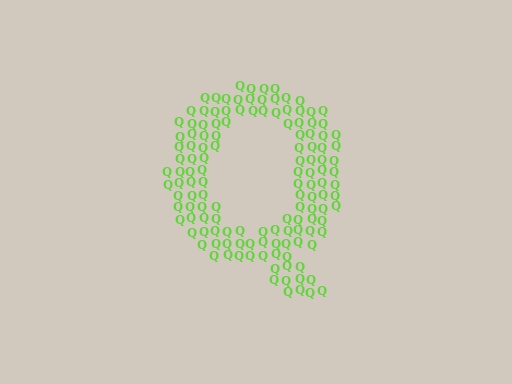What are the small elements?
The small elements are letter Q's.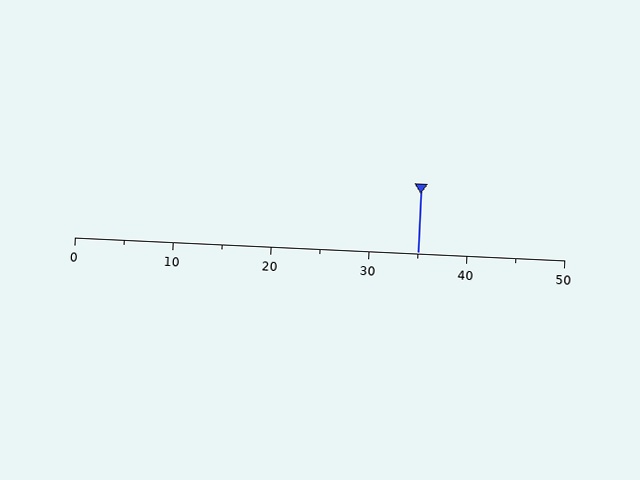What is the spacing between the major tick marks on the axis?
The major ticks are spaced 10 apart.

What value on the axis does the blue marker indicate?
The marker indicates approximately 35.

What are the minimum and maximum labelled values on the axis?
The axis runs from 0 to 50.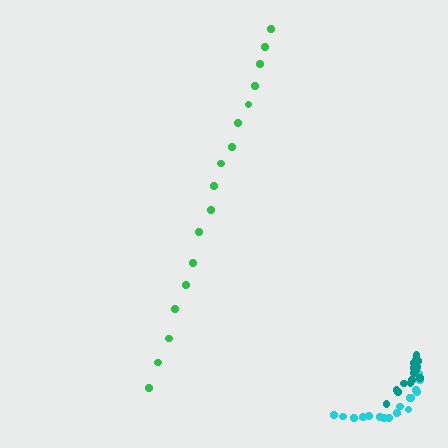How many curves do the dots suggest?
There are 3 distinct paths.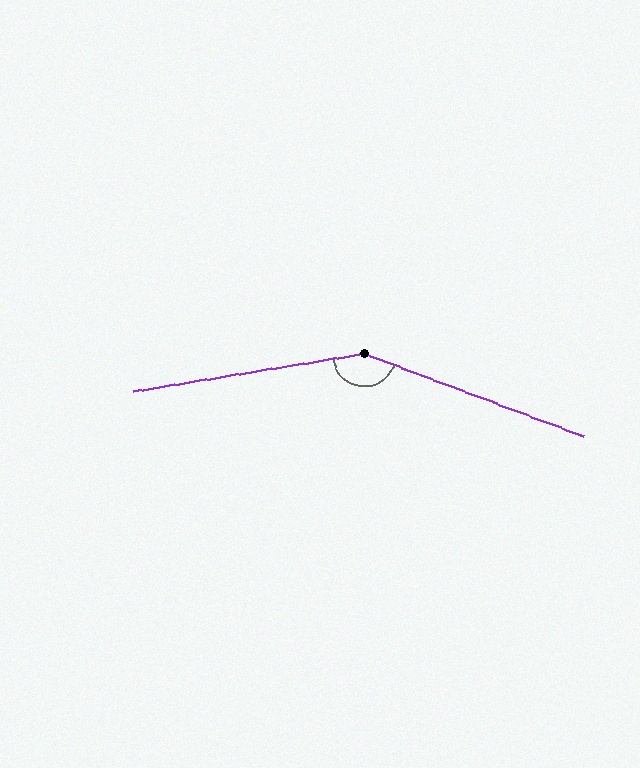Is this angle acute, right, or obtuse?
It is obtuse.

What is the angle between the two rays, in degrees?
Approximately 150 degrees.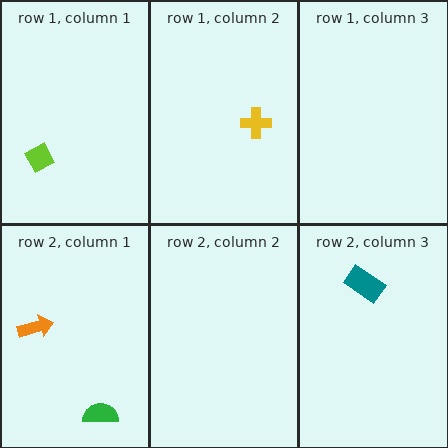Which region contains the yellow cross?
The row 1, column 2 region.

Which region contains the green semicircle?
The row 2, column 1 region.